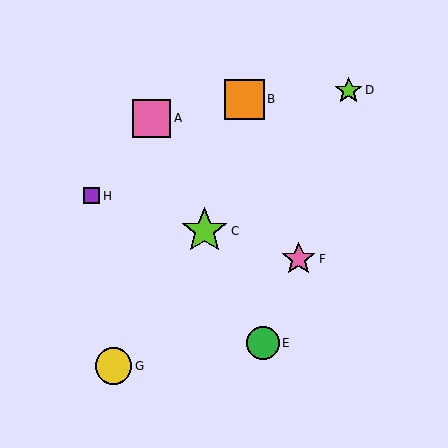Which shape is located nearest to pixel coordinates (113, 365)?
The yellow circle (labeled G) at (113, 366) is nearest to that location.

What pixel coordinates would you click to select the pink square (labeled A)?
Click at (152, 118) to select the pink square A.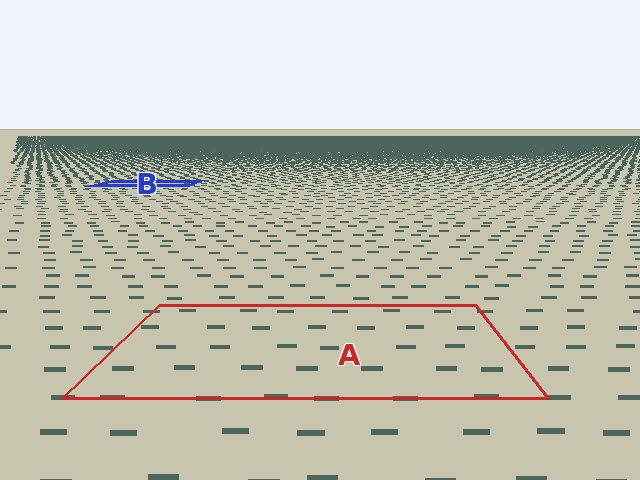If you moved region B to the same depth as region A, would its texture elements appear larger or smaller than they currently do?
They would appear larger. At a closer depth, the same texture elements are projected at a bigger on-screen size.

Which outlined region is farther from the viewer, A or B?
Region B is farther from the viewer — the texture elements inside it appear smaller and more densely packed.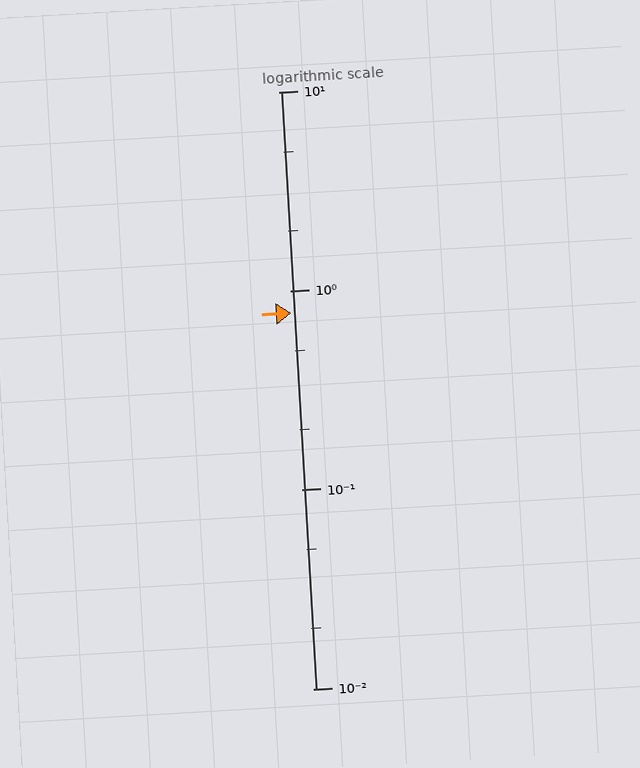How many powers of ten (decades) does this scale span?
The scale spans 3 decades, from 0.01 to 10.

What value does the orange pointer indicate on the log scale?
The pointer indicates approximately 0.77.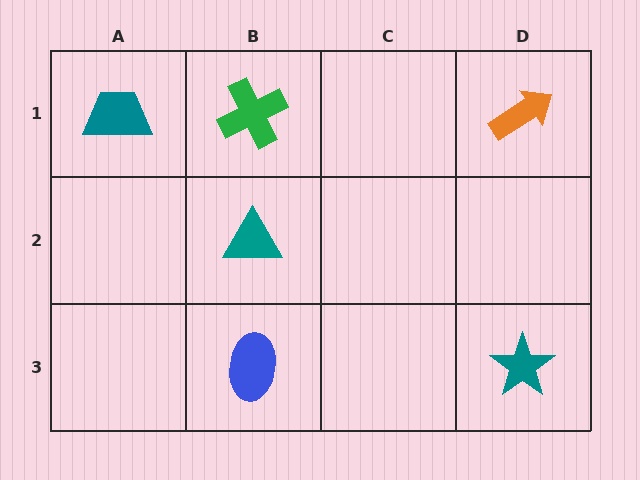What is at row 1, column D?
An orange arrow.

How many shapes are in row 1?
3 shapes.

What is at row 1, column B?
A green cross.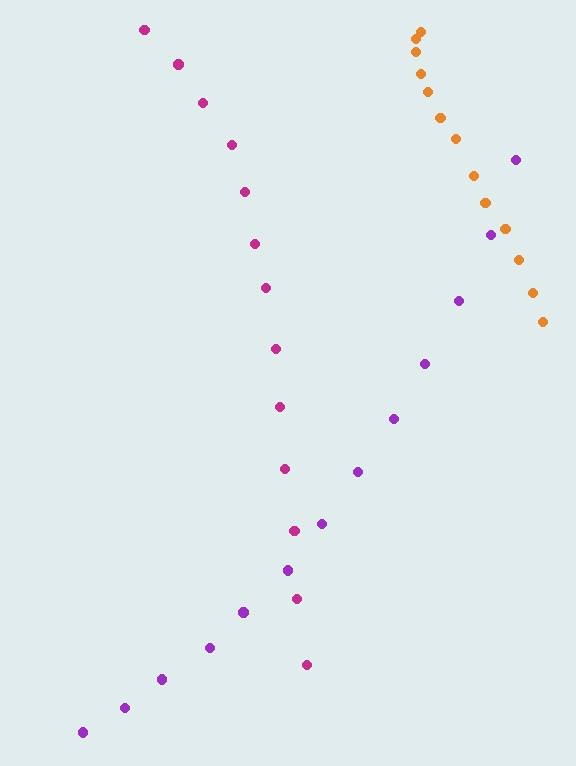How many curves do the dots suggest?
There are 3 distinct paths.